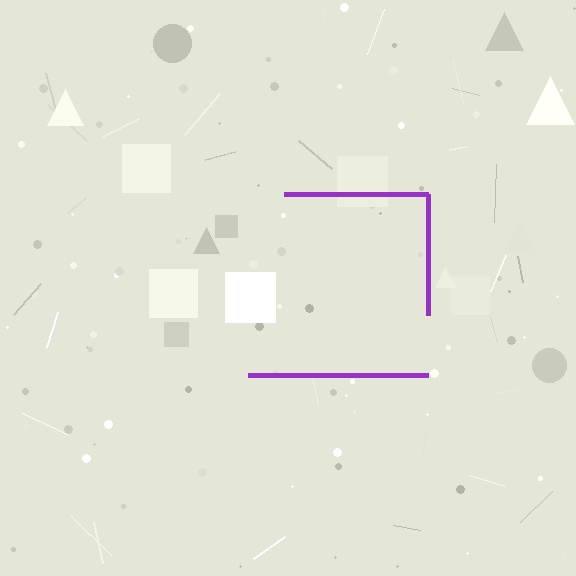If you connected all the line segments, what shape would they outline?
They would outline a square.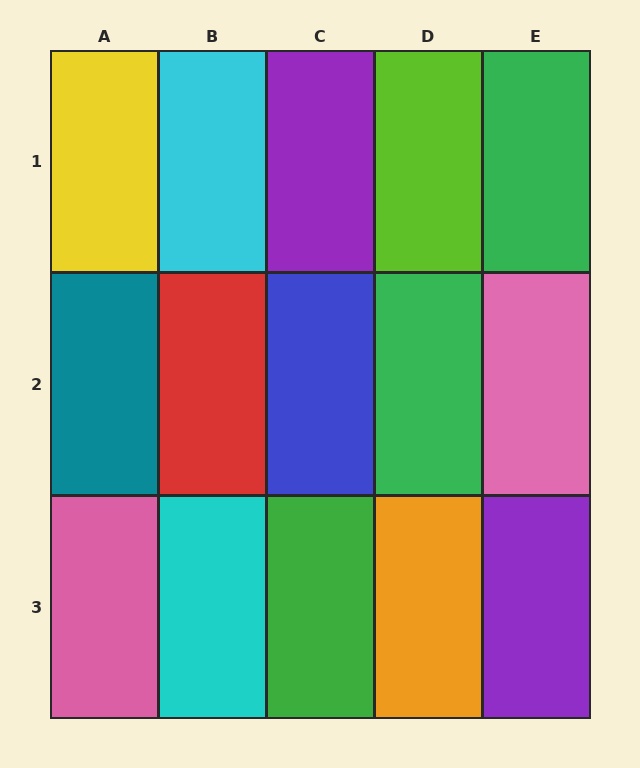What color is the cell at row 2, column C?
Blue.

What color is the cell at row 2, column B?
Red.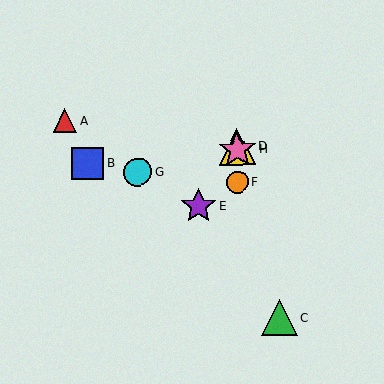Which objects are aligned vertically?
Objects D, F, H are aligned vertically.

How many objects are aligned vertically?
3 objects (D, F, H) are aligned vertically.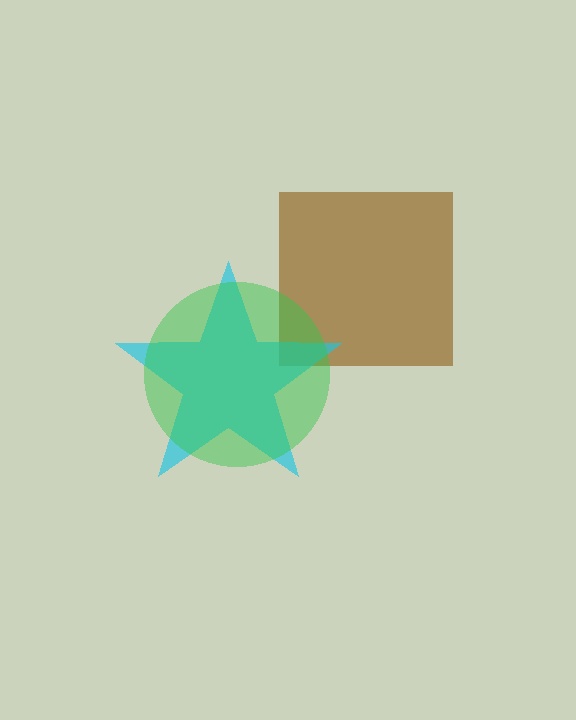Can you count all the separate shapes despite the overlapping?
Yes, there are 3 separate shapes.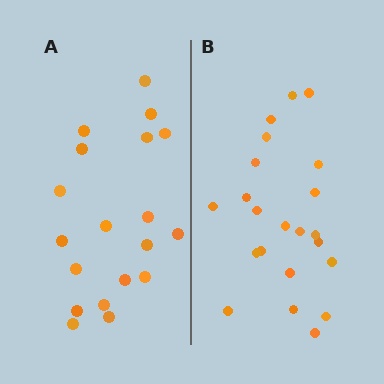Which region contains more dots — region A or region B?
Region B (the right region) has more dots.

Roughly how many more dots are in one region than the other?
Region B has just a few more — roughly 2 or 3 more dots than region A.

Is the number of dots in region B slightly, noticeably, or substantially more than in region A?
Region B has only slightly more — the two regions are fairly close. The ratio is roughly 1.2 to 1.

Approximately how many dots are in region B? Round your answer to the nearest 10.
About 20 dots. (The exact count is 22, which rounds to 20.)